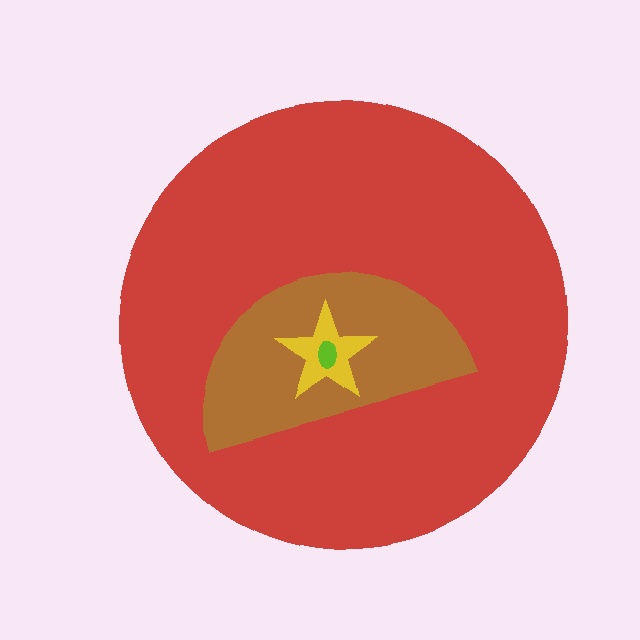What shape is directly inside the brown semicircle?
The yellow star.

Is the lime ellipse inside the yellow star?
Yes.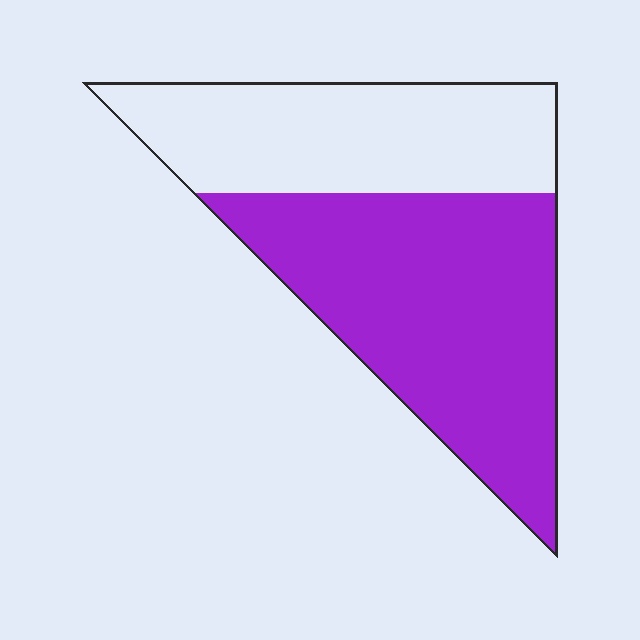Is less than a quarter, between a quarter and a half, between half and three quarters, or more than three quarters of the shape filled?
Between half and three quarters.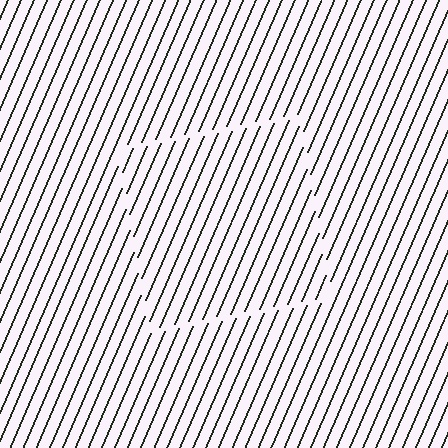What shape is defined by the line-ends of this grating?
An illusory square. The interior of the shape contains the same grating, shifted by half a period — the contour is defined by the phase discontinuity where line-ends from the inner and outer gratings abut.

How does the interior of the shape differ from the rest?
The interior of the shape contains the same grating, shifted by half a period — the contour is defined by the phase discontinuity where line-ends from the inner and outer gratings abut.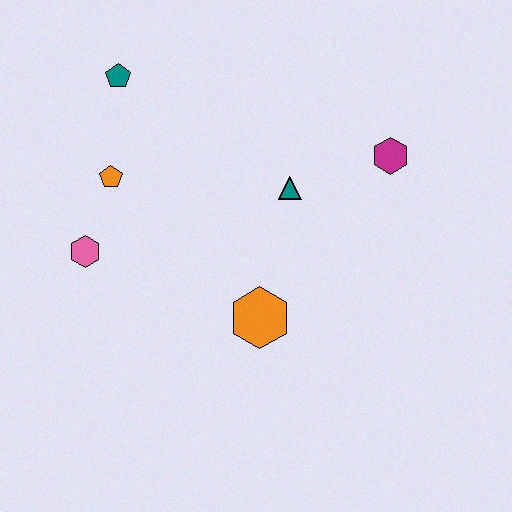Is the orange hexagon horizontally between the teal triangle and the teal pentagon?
Yes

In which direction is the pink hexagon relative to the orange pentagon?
The pink hexagon is below the orange pentagon.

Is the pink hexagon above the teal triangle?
No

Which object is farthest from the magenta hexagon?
The pink hexagon is farthest from the magenta hexagon.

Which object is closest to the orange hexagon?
The teal triangle is closest to the orange hexagon.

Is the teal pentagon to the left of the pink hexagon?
No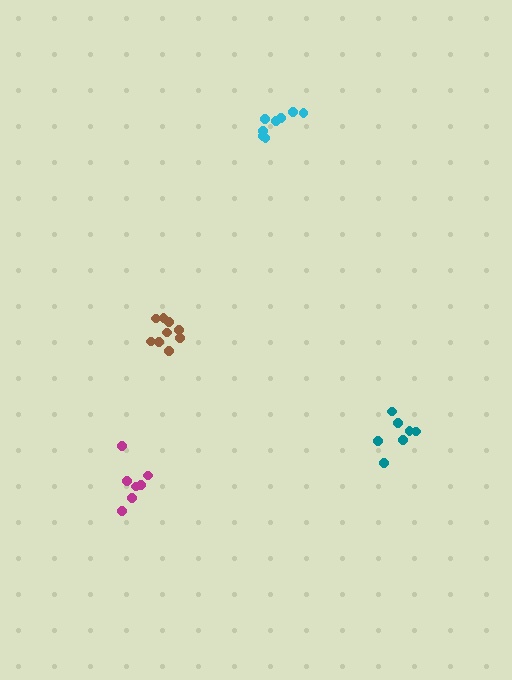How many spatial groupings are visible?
There are 4 spatial groupings.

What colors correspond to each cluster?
The clusters are colored: brown, cyan, teal, magenta.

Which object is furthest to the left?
The magenta cluster is leftmost.